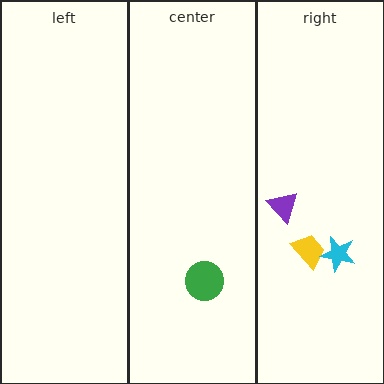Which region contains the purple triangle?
The right region.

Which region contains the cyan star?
The right region.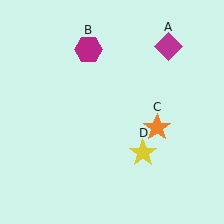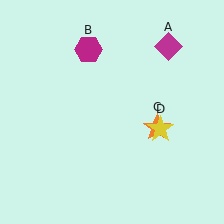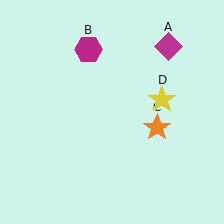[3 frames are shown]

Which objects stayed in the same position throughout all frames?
Magenta diamond (object A) and magenta hexagon (object B) and orange star (object C) remained stationary.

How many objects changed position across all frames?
1 object changed position: yellow star (object D).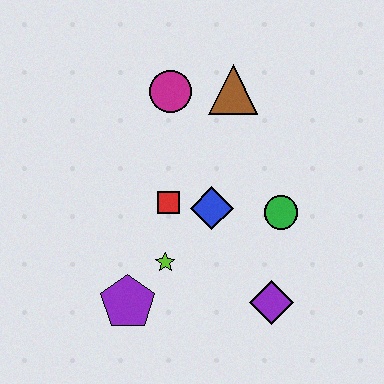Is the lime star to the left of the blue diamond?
Yes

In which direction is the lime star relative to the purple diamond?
The lime star is to the left of the purple diamond.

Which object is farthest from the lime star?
The brown triangle is farthest from the lime star.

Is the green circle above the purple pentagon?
Yes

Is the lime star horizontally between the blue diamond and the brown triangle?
No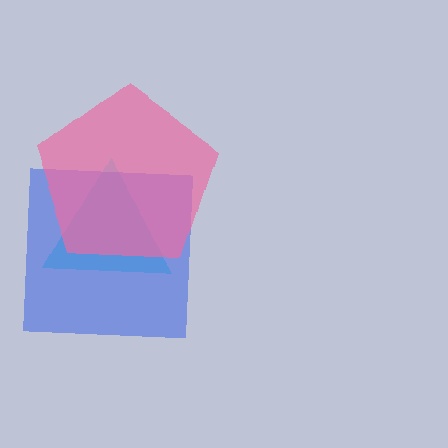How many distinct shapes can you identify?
There are 3 distinct shapes: a cyan triangle, a blue square, a pink pentagon.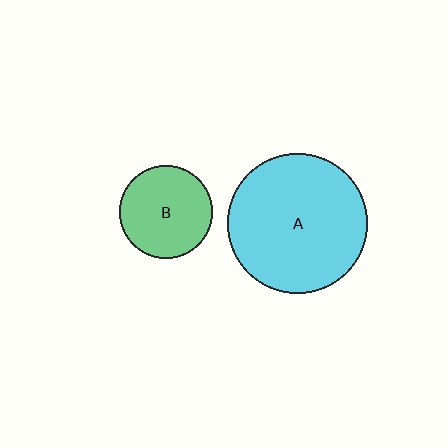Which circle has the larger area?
Circle A (cyan).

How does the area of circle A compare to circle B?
Approximately 2.2 times.